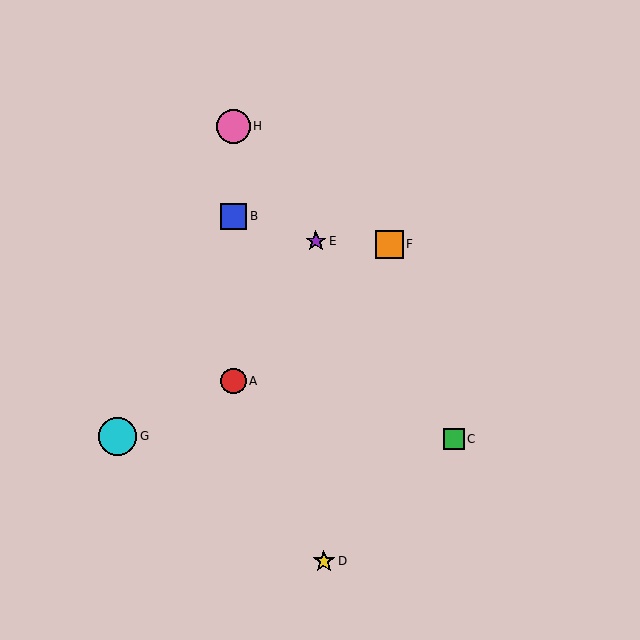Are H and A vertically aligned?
Yes, both are at x≈234.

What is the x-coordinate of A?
Object A is at x≈234.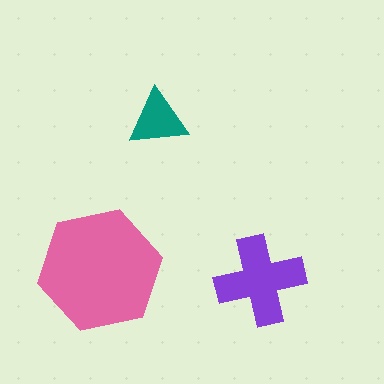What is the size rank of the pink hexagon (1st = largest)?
1st.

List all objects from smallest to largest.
The teal triangle, the purple cross, the pink hexagon.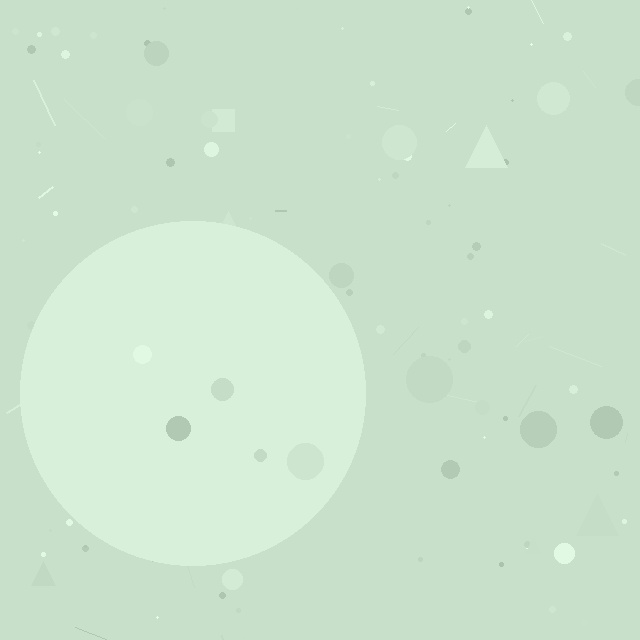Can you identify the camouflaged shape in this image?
The camouflaged shape is a circle.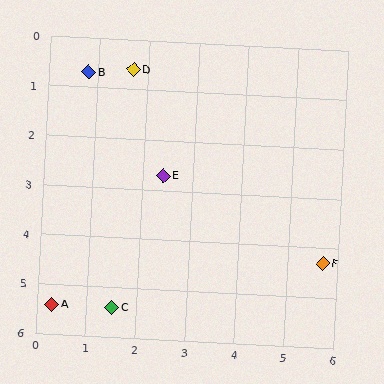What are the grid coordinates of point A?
Point A is at approximately (0.3, 5.4).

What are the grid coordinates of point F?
Point F is at approximately (5.7, 4.3).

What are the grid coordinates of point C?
Point C is at approximately (1.5, 5.4).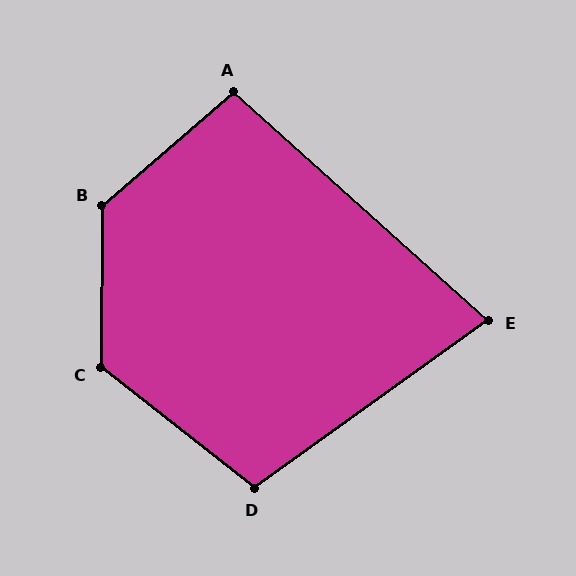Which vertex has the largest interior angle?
B, at approximately 131 degrees.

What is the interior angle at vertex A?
Approximately 97 degrees (obtuse).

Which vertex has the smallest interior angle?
E, at approximately 77 degrees.